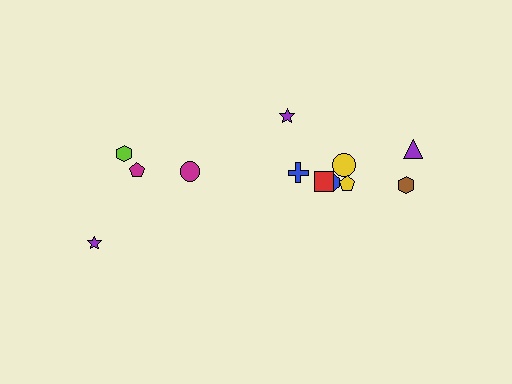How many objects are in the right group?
There are 8 objects.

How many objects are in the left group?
There are 4 objects.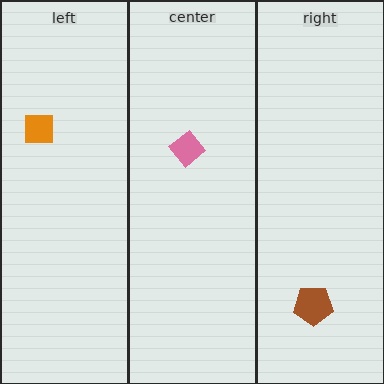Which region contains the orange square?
The left region.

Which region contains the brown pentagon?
The right region.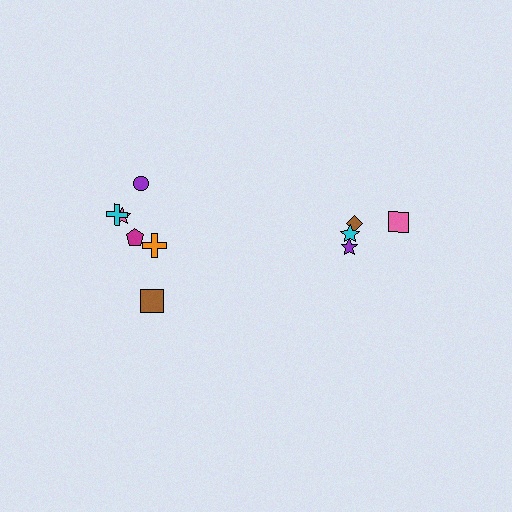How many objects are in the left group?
There are 6 objects.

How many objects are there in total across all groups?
There are 10 objects.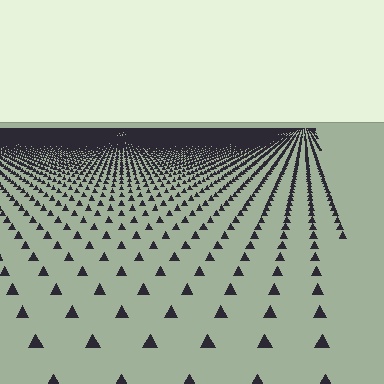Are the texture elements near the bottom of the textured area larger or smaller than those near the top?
Larger. Near the bottom, elements are closer to the viewer and appear at a bigger on-screen size.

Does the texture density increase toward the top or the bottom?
Density increases toward the top.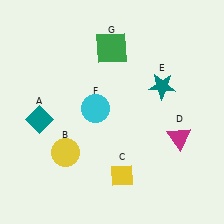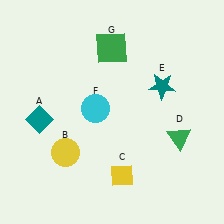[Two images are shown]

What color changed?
The triangle (D) changed from magenta in Image 1 to green in Image 2.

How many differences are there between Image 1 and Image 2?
There is 1 difference between the two images.